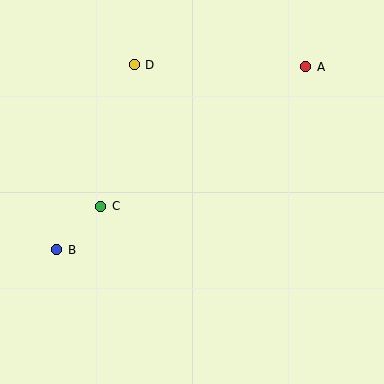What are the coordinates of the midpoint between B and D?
The midpoint between B and D is at (96, 157).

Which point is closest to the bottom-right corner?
Point A is closest to the bottom-right corner.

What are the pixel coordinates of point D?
Point D is at (134, 65).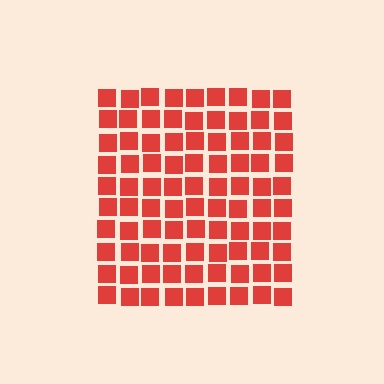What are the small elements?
The small elements are squares.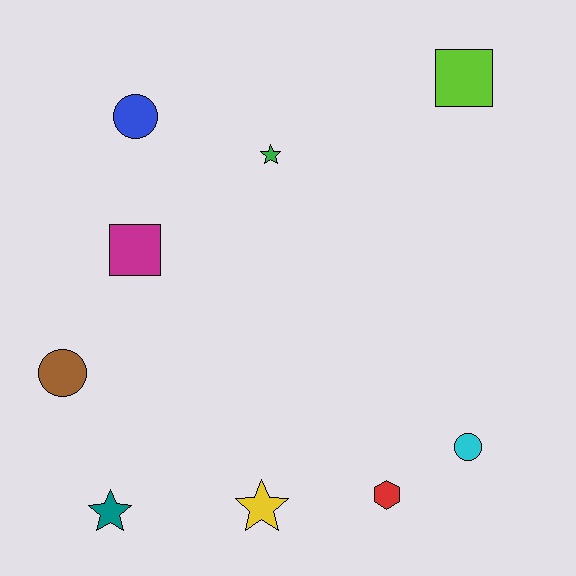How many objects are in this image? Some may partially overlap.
There are 9 objects.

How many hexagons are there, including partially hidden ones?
There is 1 hexagon.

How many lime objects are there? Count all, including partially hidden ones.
There is 1 lime object.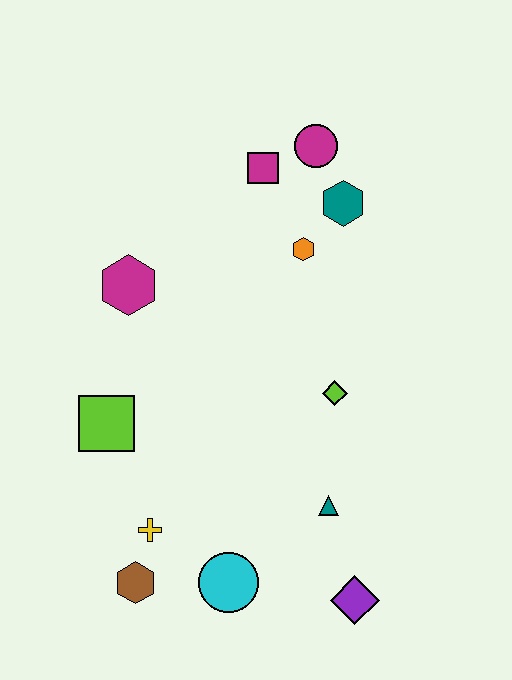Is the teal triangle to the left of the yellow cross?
No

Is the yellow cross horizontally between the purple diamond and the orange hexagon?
No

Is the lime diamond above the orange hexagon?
No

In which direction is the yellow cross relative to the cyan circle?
The yellow cross is to the left of the cyan circle.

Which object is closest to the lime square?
The yellow cross is closest to the lime square.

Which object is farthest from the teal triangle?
The magenta circle is farthest from the teal triangle.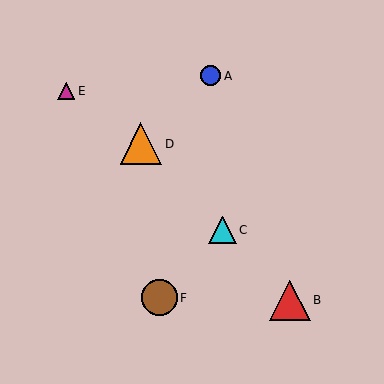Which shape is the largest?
The orange triangle (labeled D) is the largest.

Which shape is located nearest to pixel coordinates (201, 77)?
The blue circle (labeled A) at (211, 76) is nearest to that location.